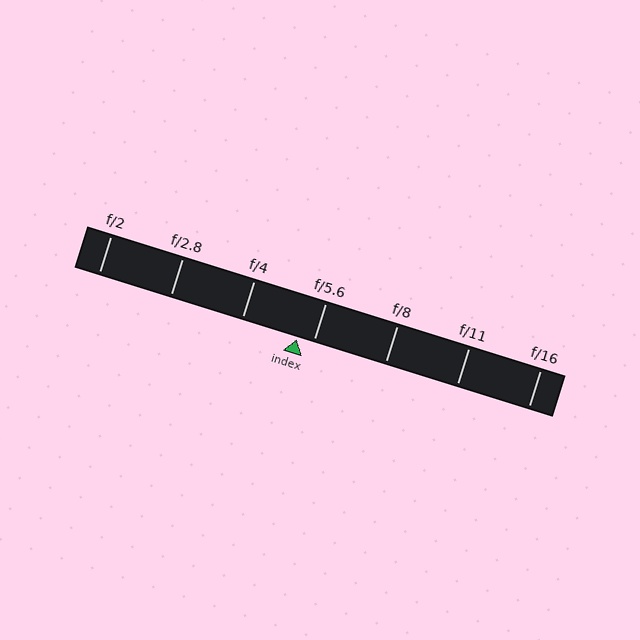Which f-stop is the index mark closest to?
The index mark is closest to f/5.6.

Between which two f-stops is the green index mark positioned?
The index mark is between f/4 and f/5.6.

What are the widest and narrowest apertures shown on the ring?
The widest aperture shown is f/2 and the narrowest is f/16.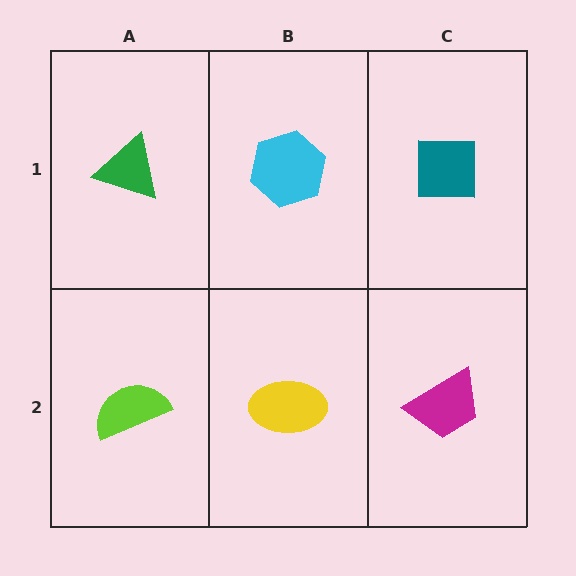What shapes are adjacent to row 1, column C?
A magenta trapezoid (row 2, column C), a cyan hexagon (row 1, column B).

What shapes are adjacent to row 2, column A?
A green triangle (row 1, column A), a yellow ellipse (row 2, column B).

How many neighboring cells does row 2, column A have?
2.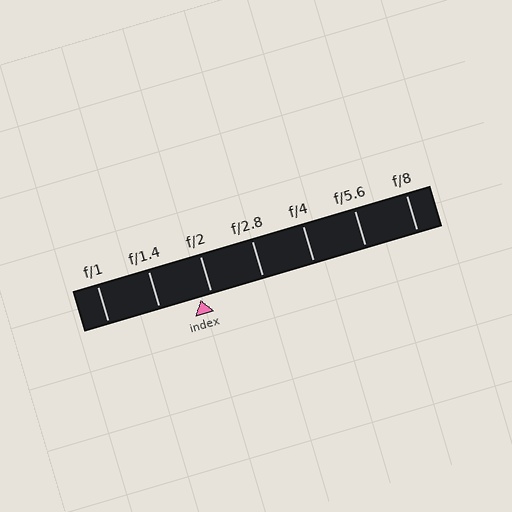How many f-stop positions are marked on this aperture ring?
There are 7 f-stop positions marked.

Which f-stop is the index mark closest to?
The index mark is closest to f/2.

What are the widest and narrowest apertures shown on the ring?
The widest aperture shown is f/1 and the narrowest is f/8.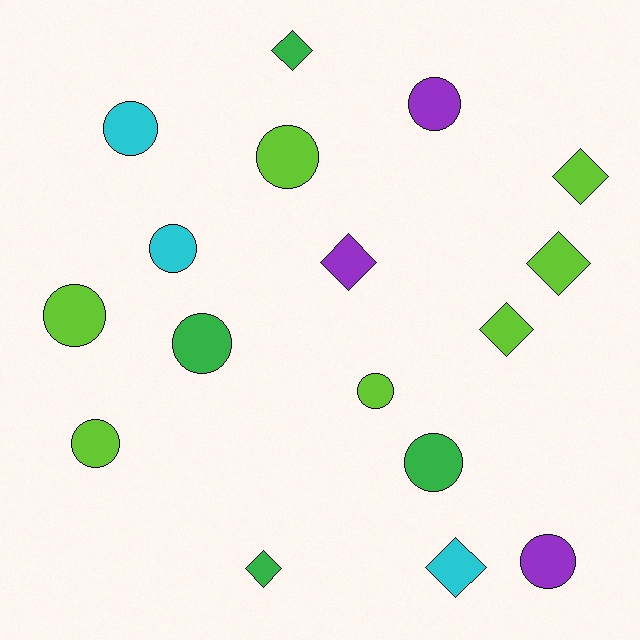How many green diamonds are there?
There are 2 green diamonds.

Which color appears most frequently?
Lime, with 7 objects.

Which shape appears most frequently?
Circle, with 10 objects.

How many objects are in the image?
There are 17 objects.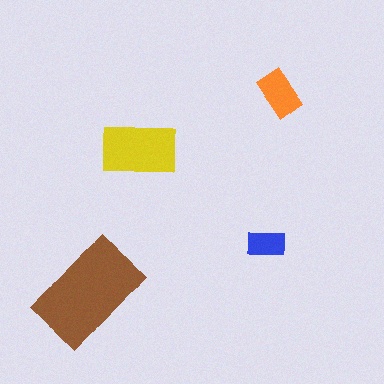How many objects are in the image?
There are 4 objects in the image.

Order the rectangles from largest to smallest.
the brown one, the yellow one, the orange one, the blue one.